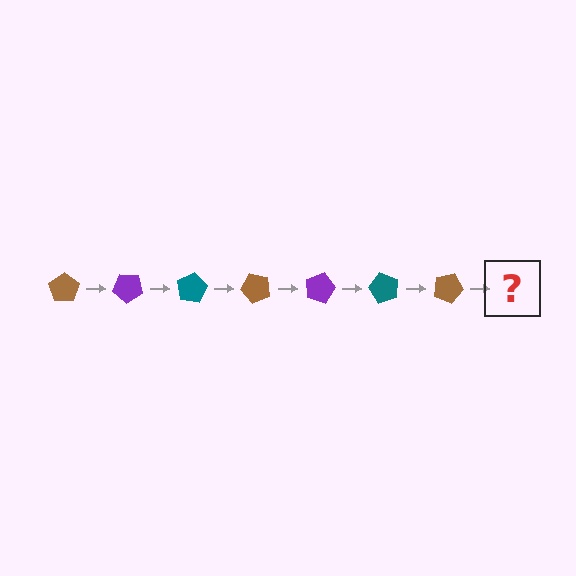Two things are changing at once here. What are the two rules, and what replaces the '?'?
The two rules are that it rotates 40 degrees each step and the color cycles through brown, purple, and teal. The '?' should be a purple pentagon, rotated 280 degrees from the start.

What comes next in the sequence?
The next element should be a purple pentagon, rotated 280 degrees from the start.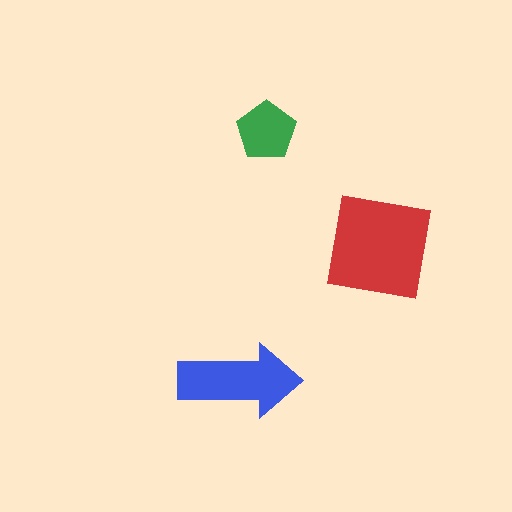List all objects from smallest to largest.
The green pentagon, the blue arrow, the red square.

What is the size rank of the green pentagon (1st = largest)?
3rd.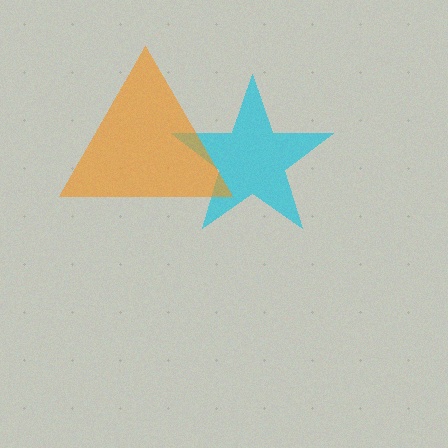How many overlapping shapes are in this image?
There are 2 overlapping shapes in the image.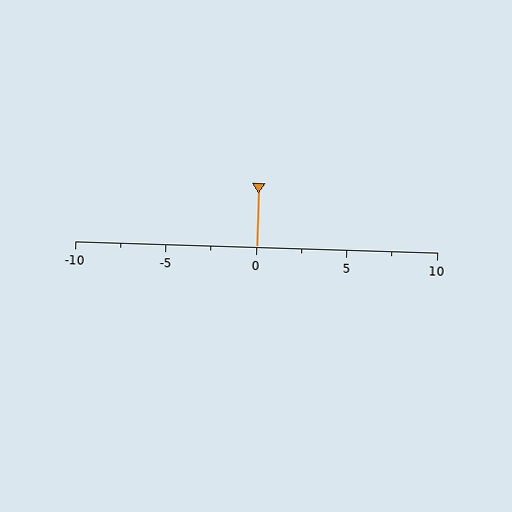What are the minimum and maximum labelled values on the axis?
The axis runs from -10 to 10.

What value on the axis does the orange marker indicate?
The marker indicates approximately 0.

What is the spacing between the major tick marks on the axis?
The major ticks are spaced 5 apart.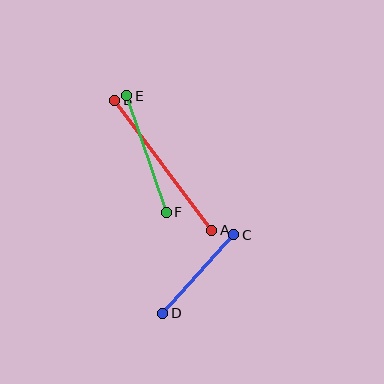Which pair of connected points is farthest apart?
Points A and B are farthest apart.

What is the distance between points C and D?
The distance is approximately 105 pixels.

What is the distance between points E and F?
The distance is approximately 123 pixels.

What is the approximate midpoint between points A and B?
The midpoint is at approximately (163, 165) pixels.